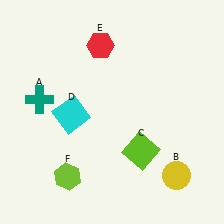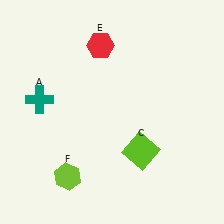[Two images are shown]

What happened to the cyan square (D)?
The cyan square (D) was removed in Image 2. It was in the bottom-left area of Image 1.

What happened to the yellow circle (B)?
The yellow circle (B) was removed in Image 2. It was in the bottom-right area of Image 1.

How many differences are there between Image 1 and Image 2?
There are 2 differences between the two images.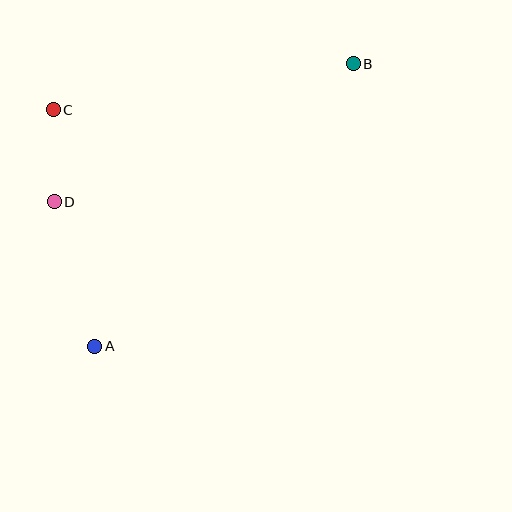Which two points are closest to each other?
Points C and D are closest to each other.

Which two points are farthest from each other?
Points A and B are farthest from each other.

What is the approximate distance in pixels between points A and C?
The distance between A and C is approximately 240 pixels.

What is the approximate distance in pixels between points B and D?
The distance between B and D is approximately 329 pixels.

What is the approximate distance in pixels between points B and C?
The distance between B and C is approximately 303 pixels.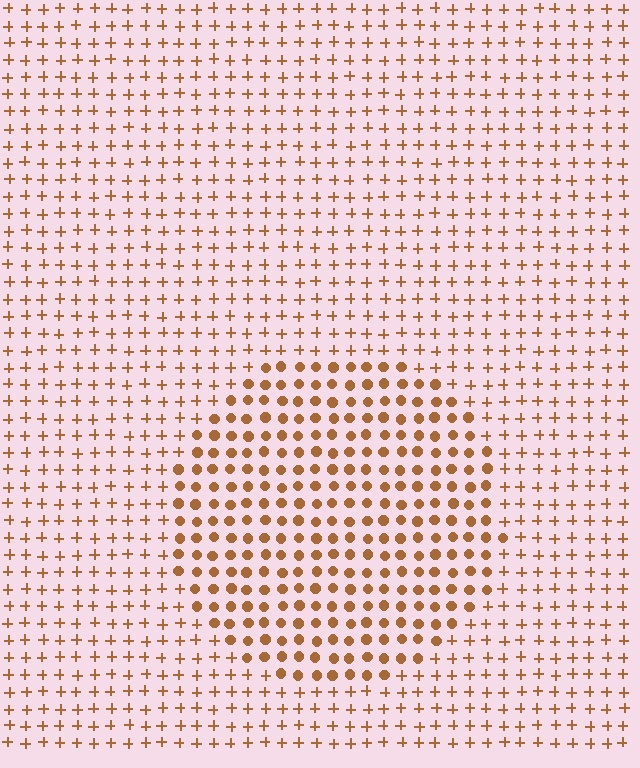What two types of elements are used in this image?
The image uses circles inside the circle region and plus signs outside it.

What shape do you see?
I see a circle.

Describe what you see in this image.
The image is filled with small brown elements arranged in a uniform grid. A circle-shaped region contains circles, while the surrounding area contains plus signs. The boundary is defined purely by the change in element shape.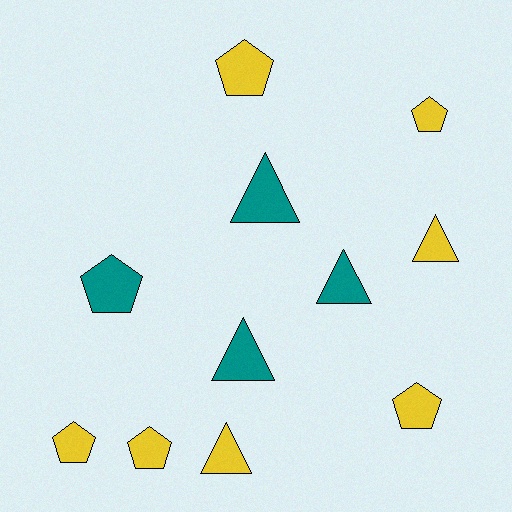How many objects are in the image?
There are 11 objects.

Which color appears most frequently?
Yellow, with 7 objects.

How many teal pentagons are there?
There is 1 teal pentagon.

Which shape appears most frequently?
Pentagon, with 6 objects.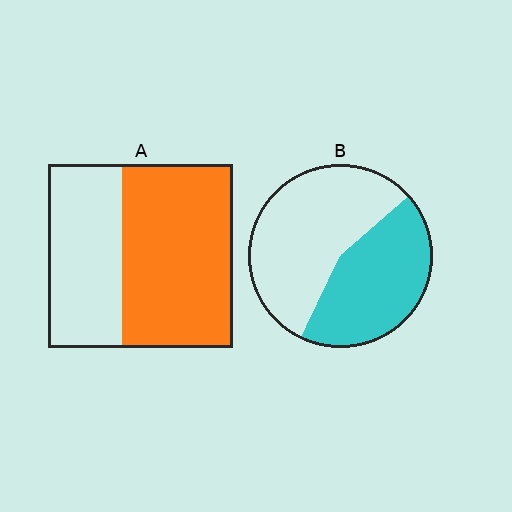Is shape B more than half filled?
No.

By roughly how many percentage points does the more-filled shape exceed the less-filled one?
By roughly 15 percentage points (A over B).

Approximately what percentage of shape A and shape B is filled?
A is approximately 60% and B is approximately 45%.